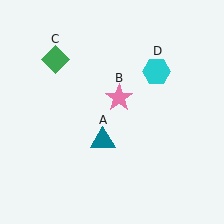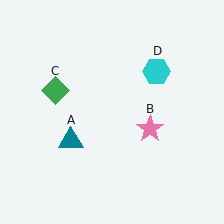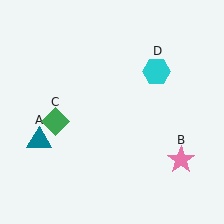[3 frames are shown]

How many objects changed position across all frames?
3 objects changed position: teal triangle (object A), pink star (object B), green diamond (object C).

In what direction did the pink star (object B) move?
The pink star (object B) moved down and to the right.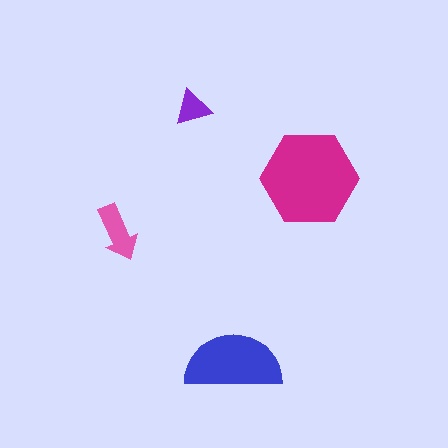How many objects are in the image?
There are 4 objects in the image.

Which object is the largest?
The magenta hexagon.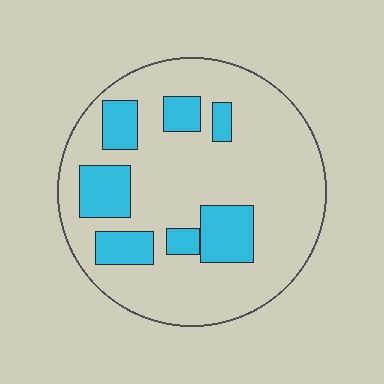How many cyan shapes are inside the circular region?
7.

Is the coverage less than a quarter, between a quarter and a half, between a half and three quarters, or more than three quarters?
Less than a quarter.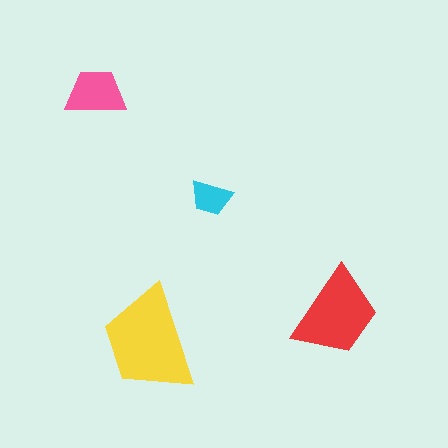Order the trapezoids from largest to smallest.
the yellow one, the red one, the pink one, the cyan one.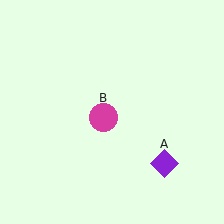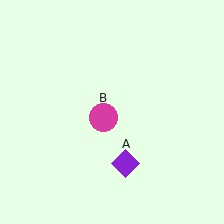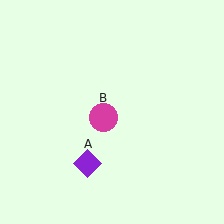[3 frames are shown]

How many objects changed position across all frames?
1 object changed position: purple diamond (object A).